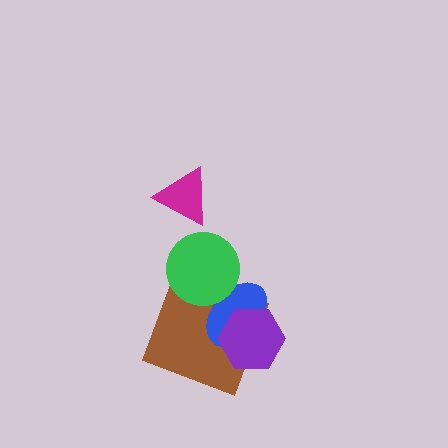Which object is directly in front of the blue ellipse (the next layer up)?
The purple hexagon is directly in front of the blue ellipse.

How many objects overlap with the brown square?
3 objects overlap with the brown square.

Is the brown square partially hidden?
Yes, it is partially covered by another shape.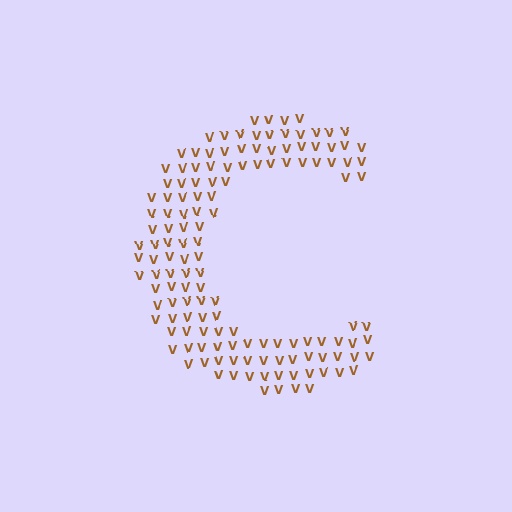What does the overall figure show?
The overall figure shows the letter C.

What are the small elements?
The small elements are letter V's.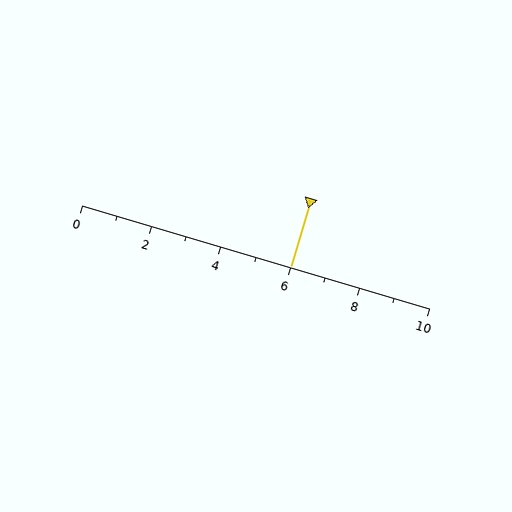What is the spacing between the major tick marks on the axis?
The major ticks are spaced 2 apart.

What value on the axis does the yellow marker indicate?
The marker indicates approximately 6.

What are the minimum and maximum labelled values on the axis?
The axis runs from 0 to 10.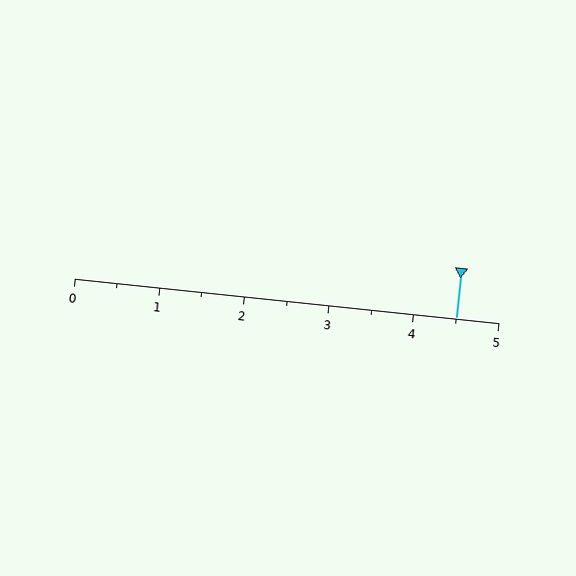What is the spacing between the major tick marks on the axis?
The major ticks are spaced 1 apart.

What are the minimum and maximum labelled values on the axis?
The axis runs from 0 to 5.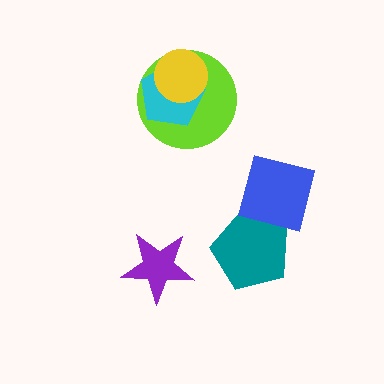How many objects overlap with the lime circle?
2 objects overlap with the lime circle.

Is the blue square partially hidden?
No, no other shape covers it.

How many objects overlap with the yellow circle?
2 objects overlap with the yellow circle.